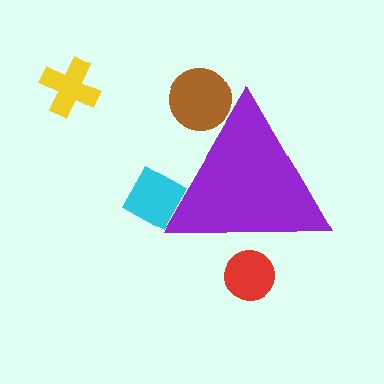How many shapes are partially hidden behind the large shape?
3 shapes are partially hidden.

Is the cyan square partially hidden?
Yes, the cyan square is partially hidden behind the purple triangle.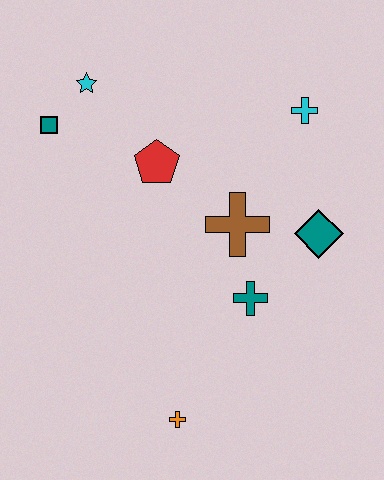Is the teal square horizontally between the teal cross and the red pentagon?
No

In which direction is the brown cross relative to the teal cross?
The brown cross is above the teal cross.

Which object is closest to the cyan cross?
The teal diamond is closest to the cyan cross.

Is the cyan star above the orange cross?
Yes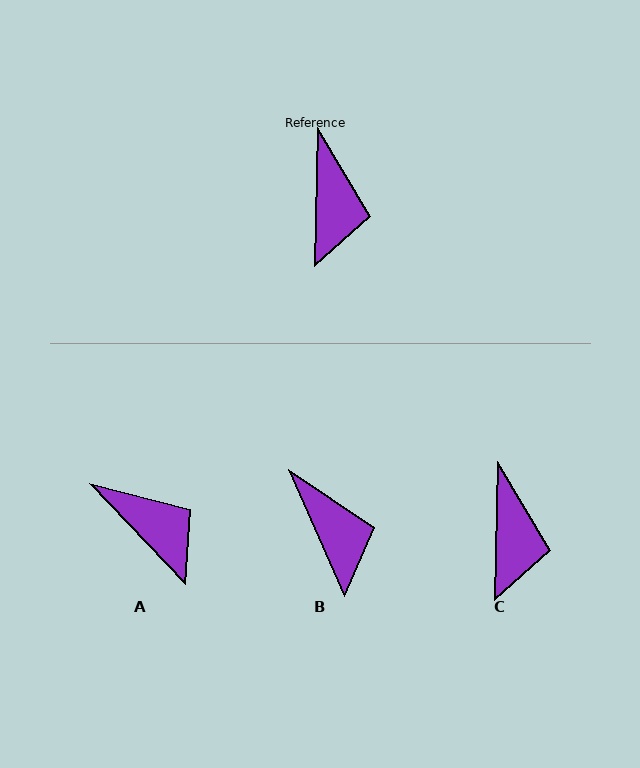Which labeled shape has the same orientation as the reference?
C.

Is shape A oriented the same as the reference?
No, it is off by about 45 degrees.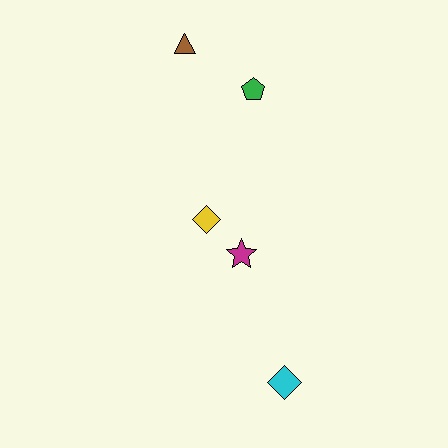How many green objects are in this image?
There is 1 green object.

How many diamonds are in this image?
There are 2 diamonds.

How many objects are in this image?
There are 5 objects.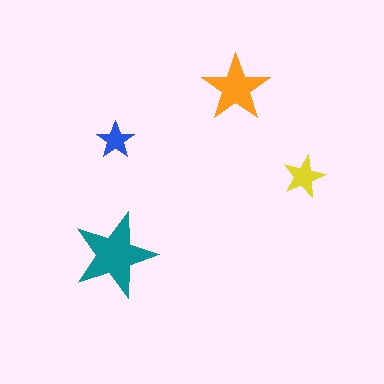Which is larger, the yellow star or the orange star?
The orange one.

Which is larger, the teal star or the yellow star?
The teal one.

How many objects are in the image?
There are 4 objects in the image.